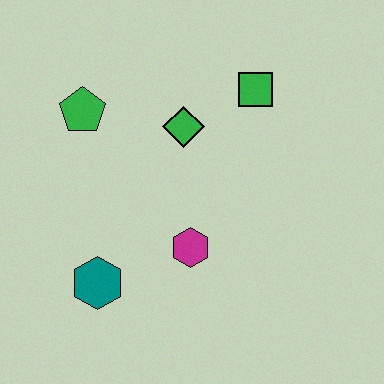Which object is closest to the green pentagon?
The green diamond is closest to the green pentagon.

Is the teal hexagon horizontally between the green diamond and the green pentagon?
Yes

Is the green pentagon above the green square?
No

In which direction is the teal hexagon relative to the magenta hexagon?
The teal hexagon is to the left of the magenta hexagon.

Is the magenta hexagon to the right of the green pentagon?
Yes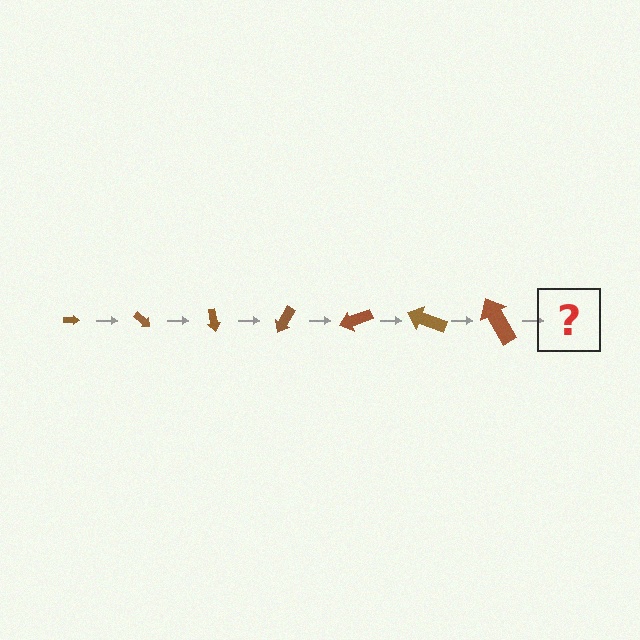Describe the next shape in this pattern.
It should be an arrow, larger than the previous one and rotated 280 degrees from the start.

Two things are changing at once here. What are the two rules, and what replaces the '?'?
The two rules are that the arrow grows larger each step and it rotates 40 degrees each step. The '?' should be an arrow, larger than the previous one and rotated 280 degrees from the start.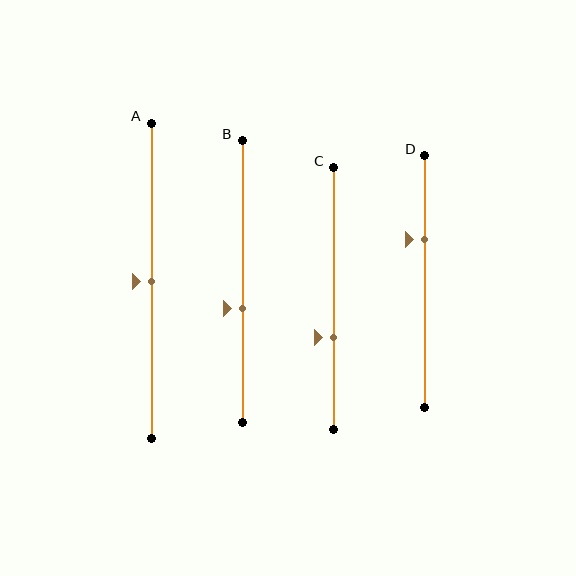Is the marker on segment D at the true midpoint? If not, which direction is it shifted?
No, the marker on segment D is shifted upward by about 17% of the segment length.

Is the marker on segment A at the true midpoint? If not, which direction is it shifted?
Yes, the marker on segment A is at the true midpoint.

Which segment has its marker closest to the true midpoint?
Segment A has its marker closest to the true midpoint.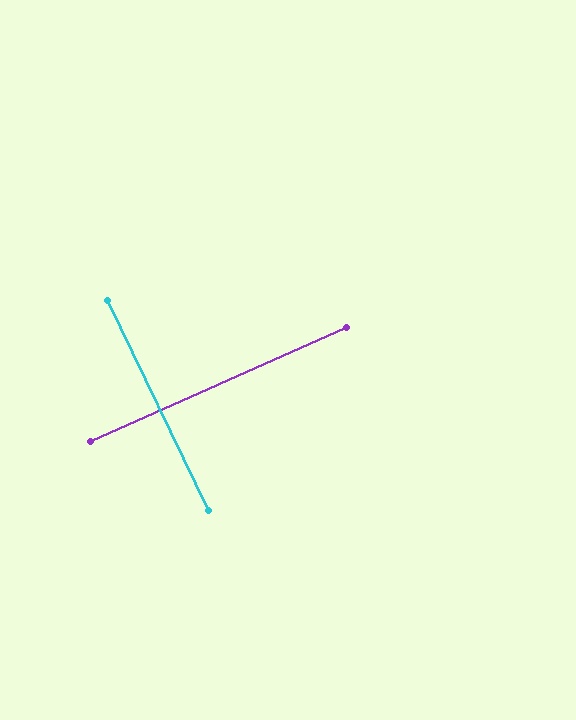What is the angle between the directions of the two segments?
Approximately 88 degrees.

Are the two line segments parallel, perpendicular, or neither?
Perpendicular — they meet at approximately 88°.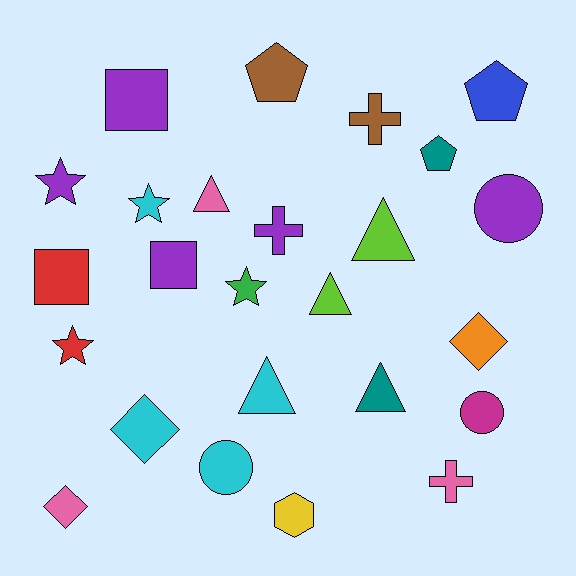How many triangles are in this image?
There are 5 triangles.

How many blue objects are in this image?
There is 1 blue object.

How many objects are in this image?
There are 25 objects.